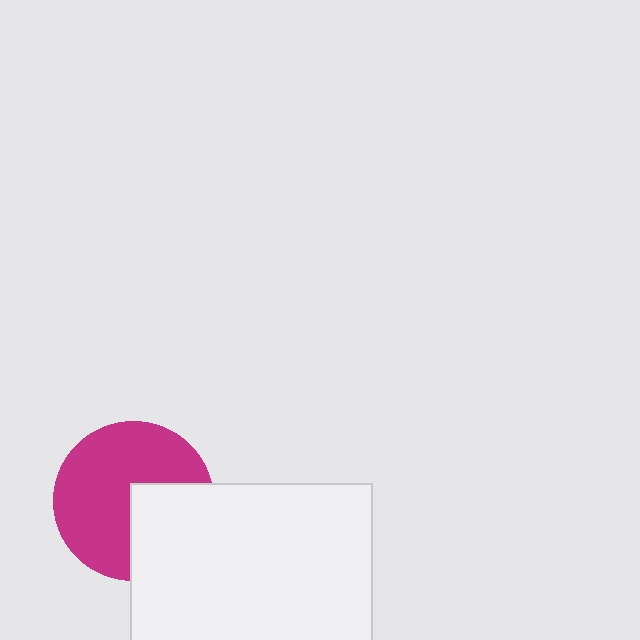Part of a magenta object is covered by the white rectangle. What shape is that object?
It is a circle.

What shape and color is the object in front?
The object in front is a white rectangle.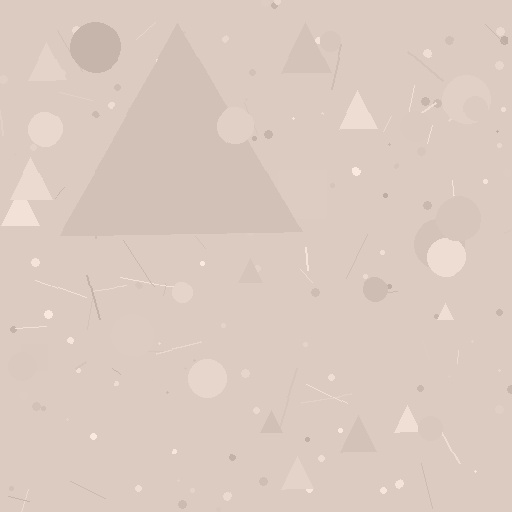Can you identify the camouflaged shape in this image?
The camouflaged shape is a triangle.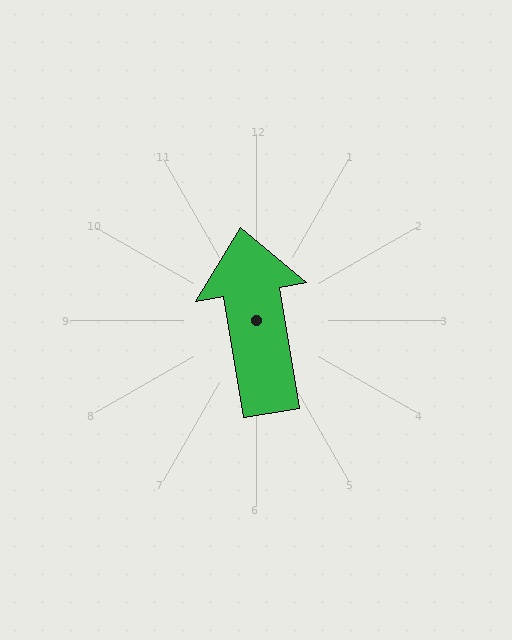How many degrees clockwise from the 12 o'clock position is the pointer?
Approximately 350 degrees.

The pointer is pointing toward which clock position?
Roughly 12 o'clock.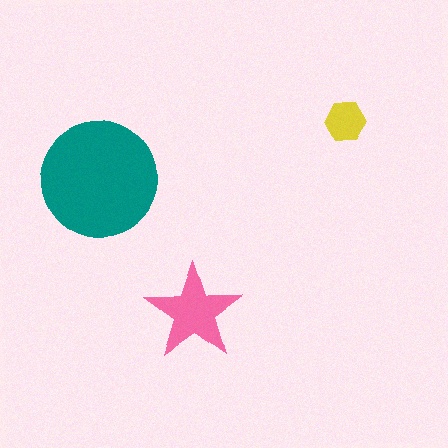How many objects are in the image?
There are 3 objects in the image.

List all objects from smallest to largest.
The yellow hexagon, the pink star, the teal circle.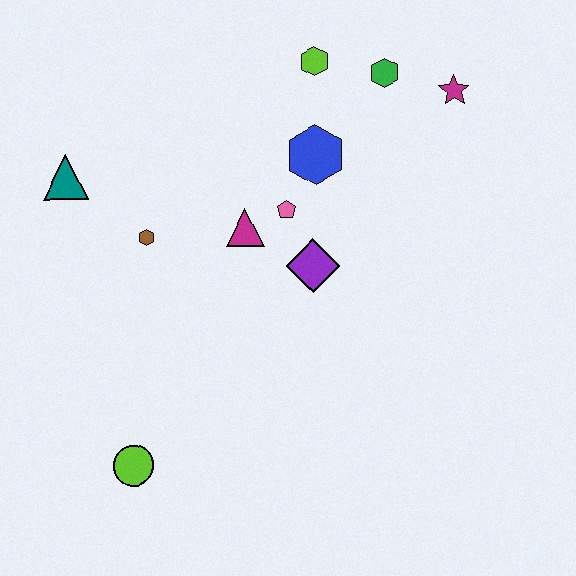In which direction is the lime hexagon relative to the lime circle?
The lime hexagon is above the lime circle.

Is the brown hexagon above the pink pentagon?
No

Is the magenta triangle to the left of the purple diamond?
Yes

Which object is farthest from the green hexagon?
The lime circle is farthest from the green hexagon.